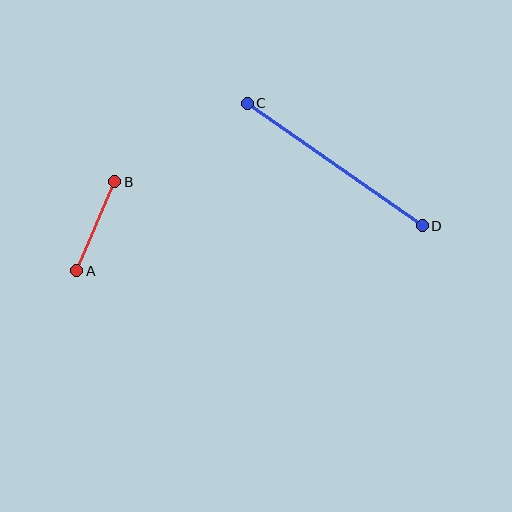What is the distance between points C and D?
The distance is approximately 214 pixels.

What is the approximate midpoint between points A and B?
The midpoint is at approximately (96, 226) pixels.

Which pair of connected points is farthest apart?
Points C and D are farthest apart.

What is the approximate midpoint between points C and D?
The midpoint is at approximately (335, 164) pixels.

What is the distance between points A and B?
The distance is approximately 97 pixels.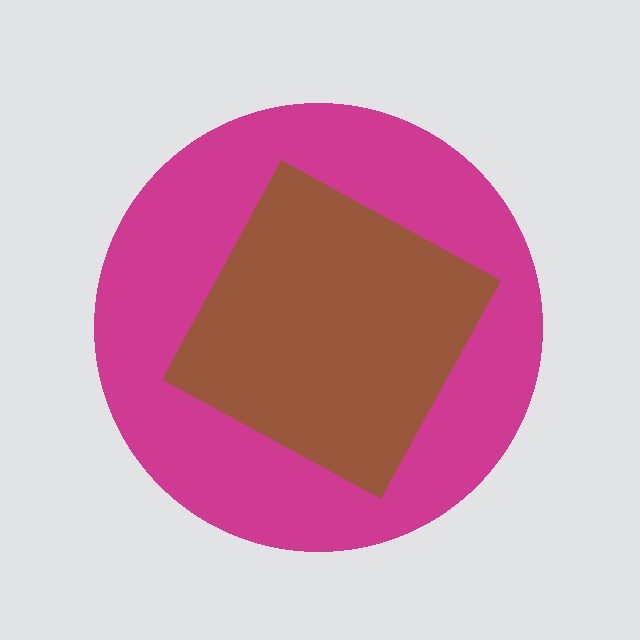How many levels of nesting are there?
2.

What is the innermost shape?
The brown diamond.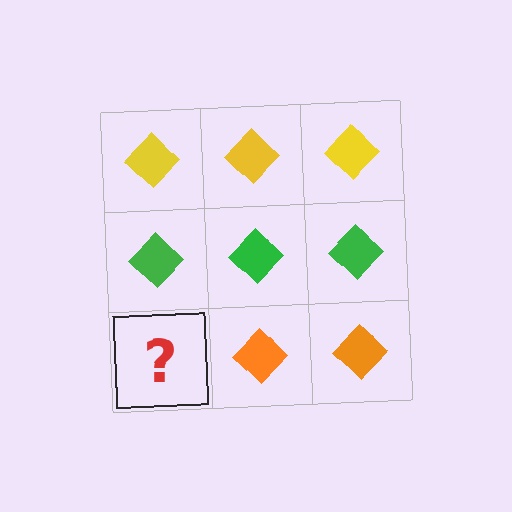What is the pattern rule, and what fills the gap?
The rule is that each row has a consistent color. The gap should be filled with an orange diamond.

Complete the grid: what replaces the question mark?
The question mark should be replaced with an orange diamond.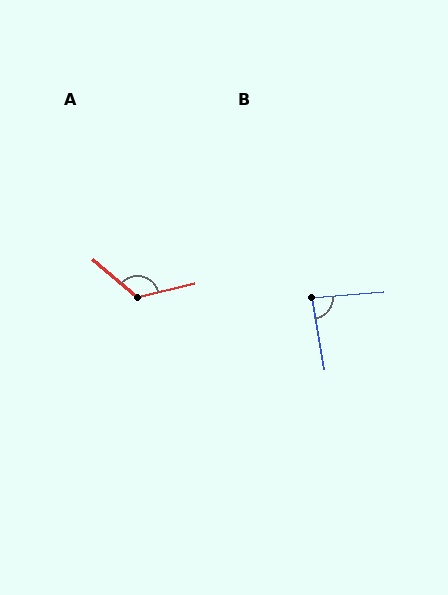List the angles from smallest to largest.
B (85°), A (126°).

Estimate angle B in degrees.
Approximately 85 degrees.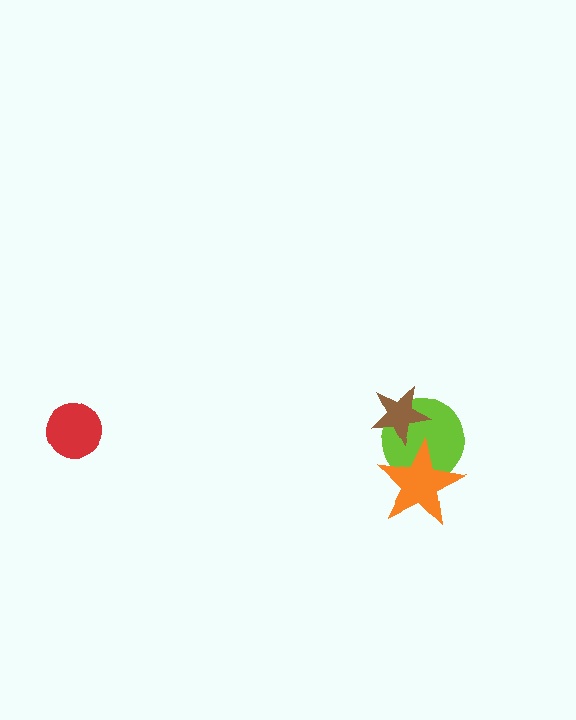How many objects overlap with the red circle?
0 objects overlap with the red circle.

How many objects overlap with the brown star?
1 object overlaps with the brown star.